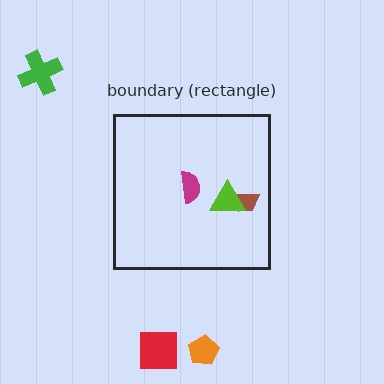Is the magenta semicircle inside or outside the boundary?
Inside.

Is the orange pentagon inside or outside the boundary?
Outside.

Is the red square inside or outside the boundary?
Outside.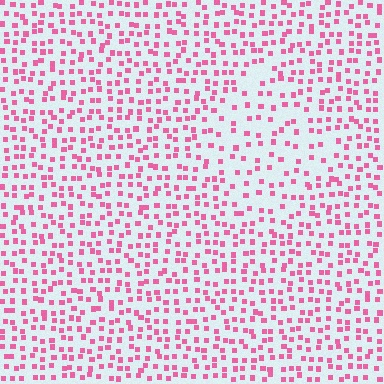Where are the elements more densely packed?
The elements are more densely packed outside the diamond boundary.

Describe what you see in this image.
The image contains small pink elements arranged at two different densities. A diamond-shaped region is visible where the elements are less densely packed than the surrounding area.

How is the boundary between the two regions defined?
The boundary is defined by a change in element density (approximately 1.7x ratio). All elements are the same color, size, and shape.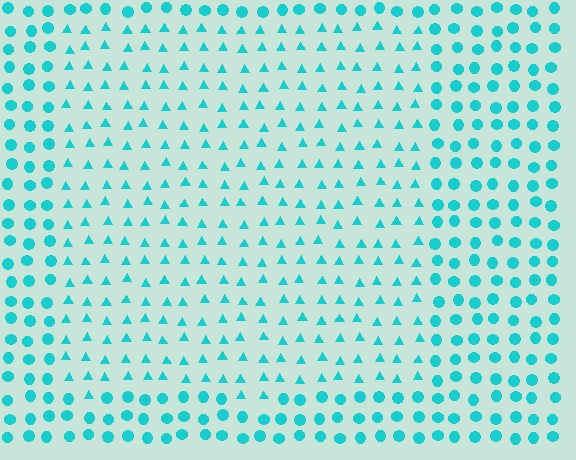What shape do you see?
I see a rectangle.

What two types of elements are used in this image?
The image uses triangles inside the rectangle region and circles outside it.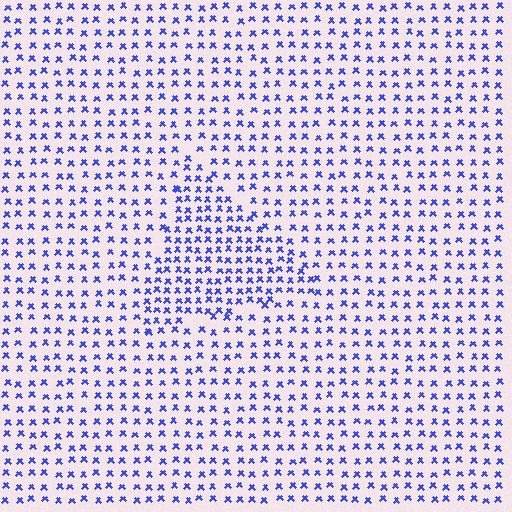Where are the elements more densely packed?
The elements are more densely packed inside the triangle boundary.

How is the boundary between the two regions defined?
The boundary is defined by a change in element density (approximately 1.6x ratio). All elements are the same color, size, and shape.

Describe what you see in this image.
The image contains small blue elements arranged at two different densities. A triangle-shaped region is visible where the elements are more densely packed than the surrounding area.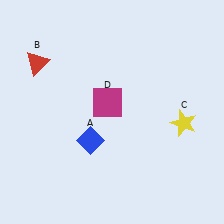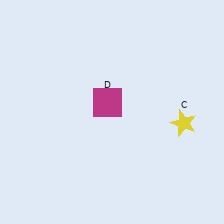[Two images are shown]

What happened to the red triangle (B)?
The red triangle (B) was removed in Image 2. It was in the top-left area of Image 1.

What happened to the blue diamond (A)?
The blue diamond (A) was removed in Image 2. It was in the bottom-left area of Image 1.